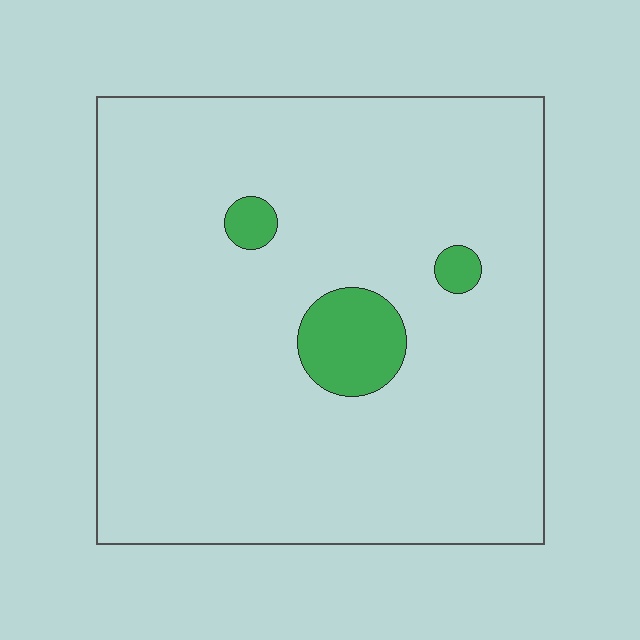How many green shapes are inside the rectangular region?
3.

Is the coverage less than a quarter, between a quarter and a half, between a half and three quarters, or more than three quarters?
Less than a quarter.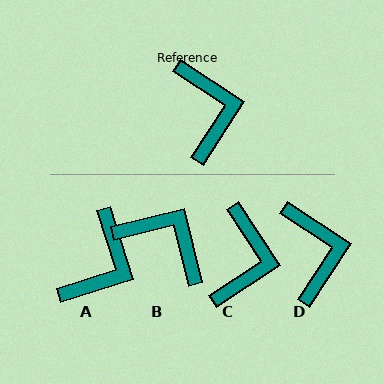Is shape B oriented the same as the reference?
No, it is off by about 47 degrees.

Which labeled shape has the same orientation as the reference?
D.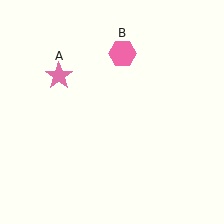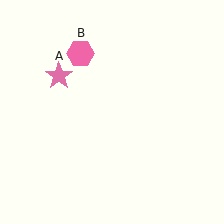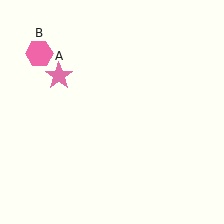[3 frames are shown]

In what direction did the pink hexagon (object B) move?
The pink hexagon (object B) moved left.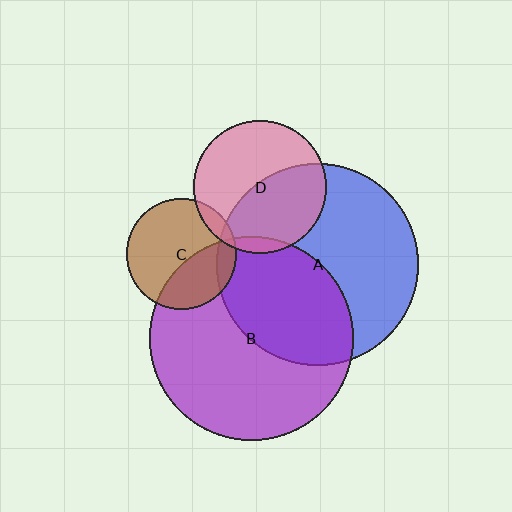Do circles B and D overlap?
Yes.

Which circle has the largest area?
Circle B (purple).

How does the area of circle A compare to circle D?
Approximately 2.3 times.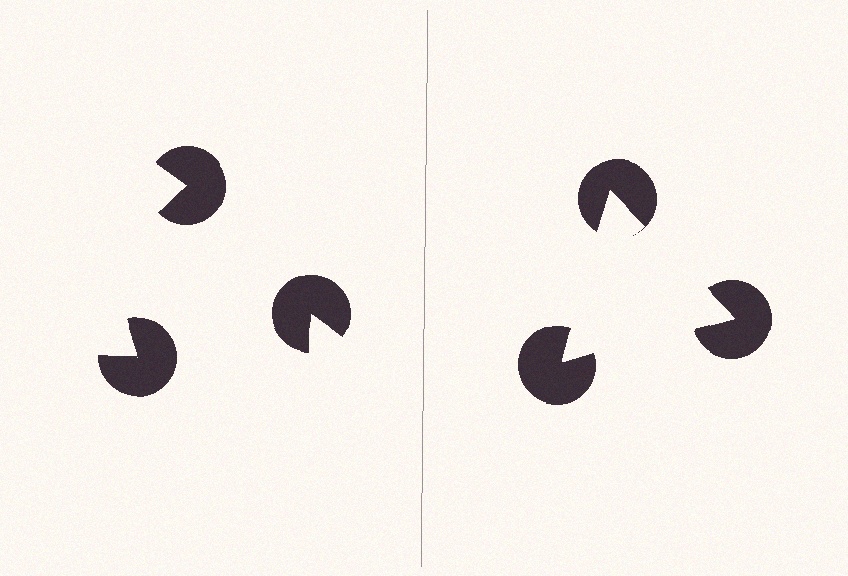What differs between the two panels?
The pac-man discs are positioned identically on both sides; only the wedge orientations differ. On the right they align to a triangle; on the left they are misaligned.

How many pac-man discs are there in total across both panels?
6 — 3 on each side.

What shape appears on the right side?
An illusory triangle.